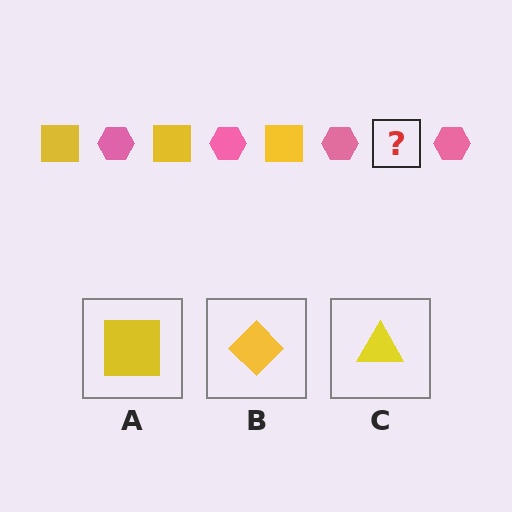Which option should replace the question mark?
Option A.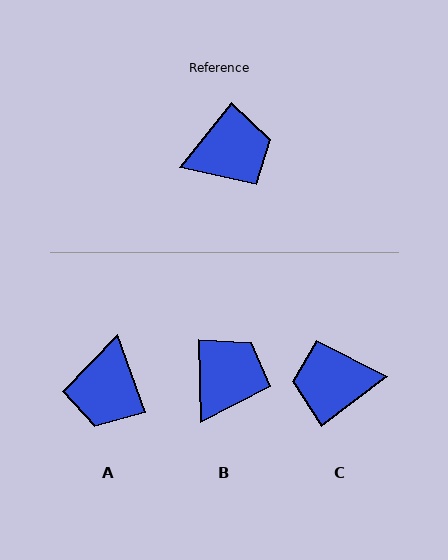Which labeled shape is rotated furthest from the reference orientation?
C, about 166 degrees away.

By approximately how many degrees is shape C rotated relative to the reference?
Approximately 166 degrees counter-clockwise.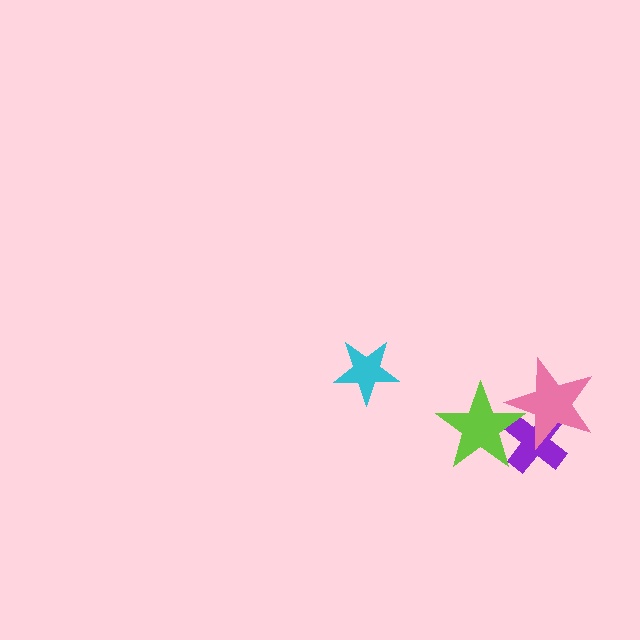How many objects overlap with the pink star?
2 objects overlap with the pink star.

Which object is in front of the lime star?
The pink star is in front of the lime star.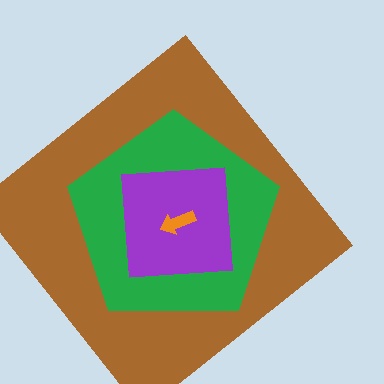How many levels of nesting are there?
4.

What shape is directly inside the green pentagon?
The purple square.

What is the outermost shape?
The brown diamond.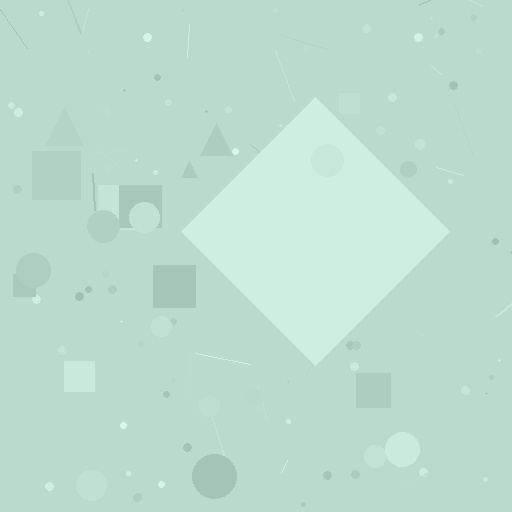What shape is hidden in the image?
A diamond is hidden in the image.